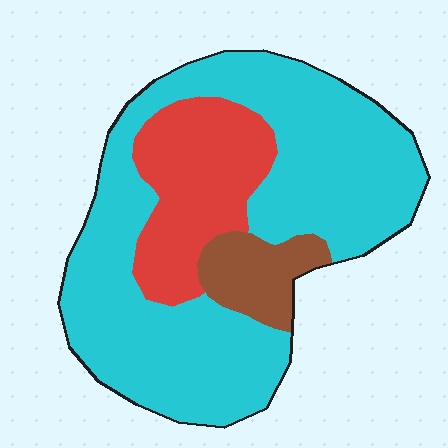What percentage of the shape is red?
Red covers around 20% of the shape.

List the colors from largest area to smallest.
From largest to smallest: cyan, red, brown.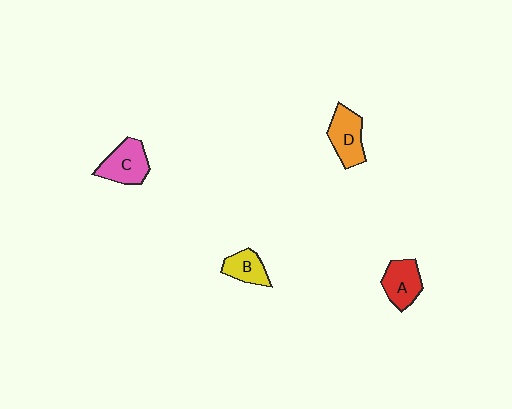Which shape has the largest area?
Shape C (pink).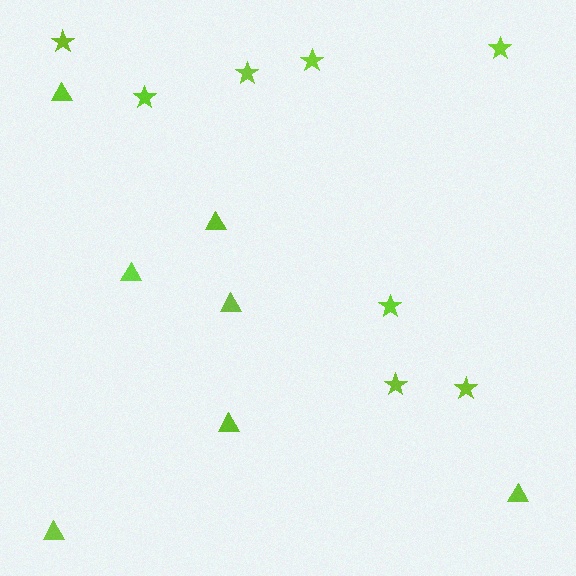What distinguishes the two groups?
There are 2 groups: one group of stars (8) and one group of triangles (7).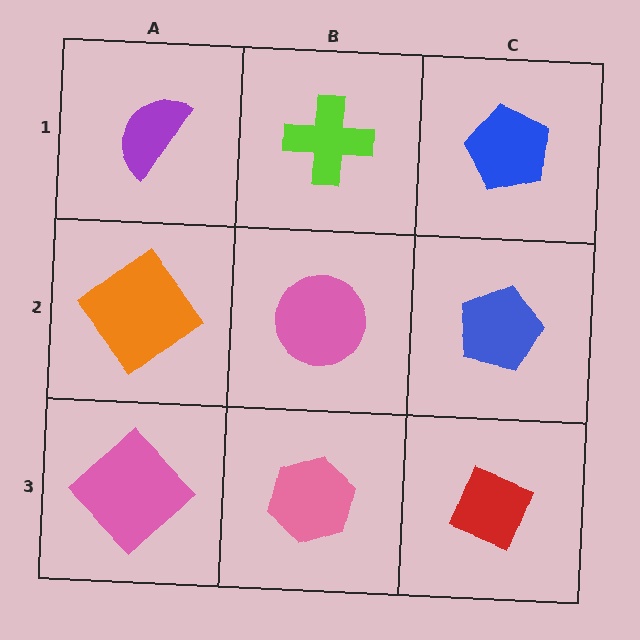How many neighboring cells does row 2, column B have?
4.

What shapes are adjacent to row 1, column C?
A blue pentagon (row 2, column C), a lime cross (row 1, column B).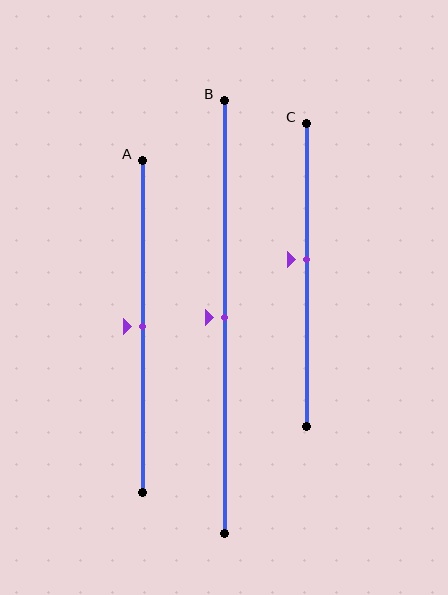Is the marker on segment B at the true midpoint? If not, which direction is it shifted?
Yes, the marker on segment B is at the true midpoint.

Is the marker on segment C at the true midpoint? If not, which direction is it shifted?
No, the marker on segment C is shifted upward by about 5% of the segment length.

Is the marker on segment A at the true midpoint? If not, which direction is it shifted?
Yes, the marker on segment A is at the true midpoint.